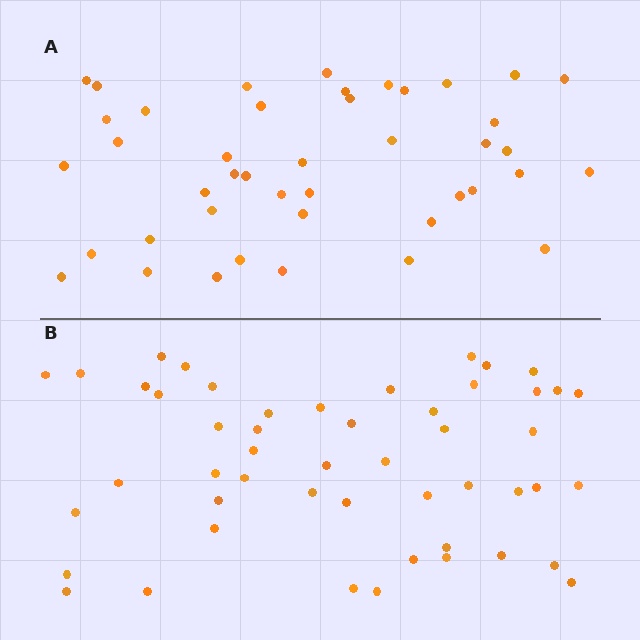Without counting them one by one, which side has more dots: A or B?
Region B (the bottom region) has more dots.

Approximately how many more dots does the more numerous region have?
Region B has roughly 8 or so more dots than region A.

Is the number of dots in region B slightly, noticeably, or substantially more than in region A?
Region B has only slightly more — the two regions are fairly close. The ratio is roughly 1.2 to 1.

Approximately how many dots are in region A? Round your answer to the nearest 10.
About 40 dots. (The exact count is 43, which rounds to 40.)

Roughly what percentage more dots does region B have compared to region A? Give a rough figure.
About 15% more.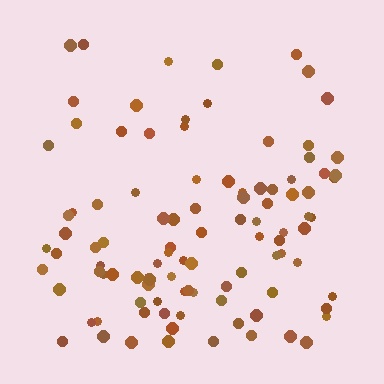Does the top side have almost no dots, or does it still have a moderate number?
Still a moderate number, just noticeably fewer than the bottom.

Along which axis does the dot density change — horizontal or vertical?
Vertical.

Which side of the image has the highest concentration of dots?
The bottom.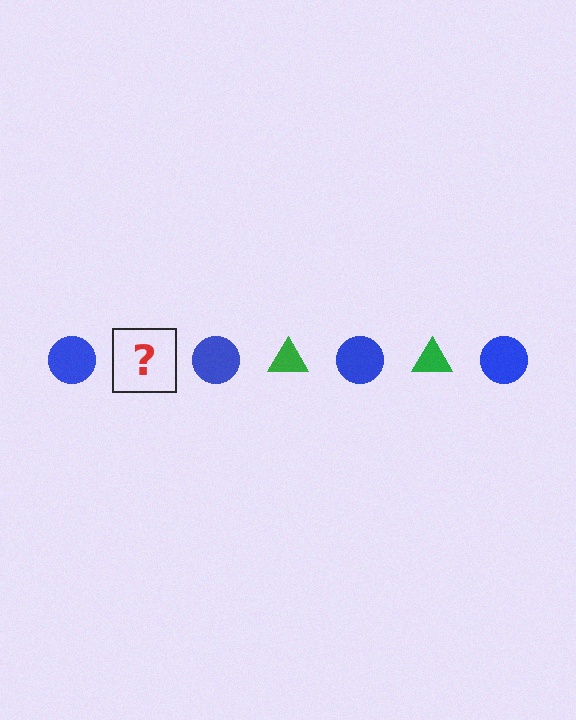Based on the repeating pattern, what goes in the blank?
The blank should be a green triangle.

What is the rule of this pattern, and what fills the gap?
The rule is that the pattern alternates between blue circle and green triangle. The gap should be filled with a green triangle.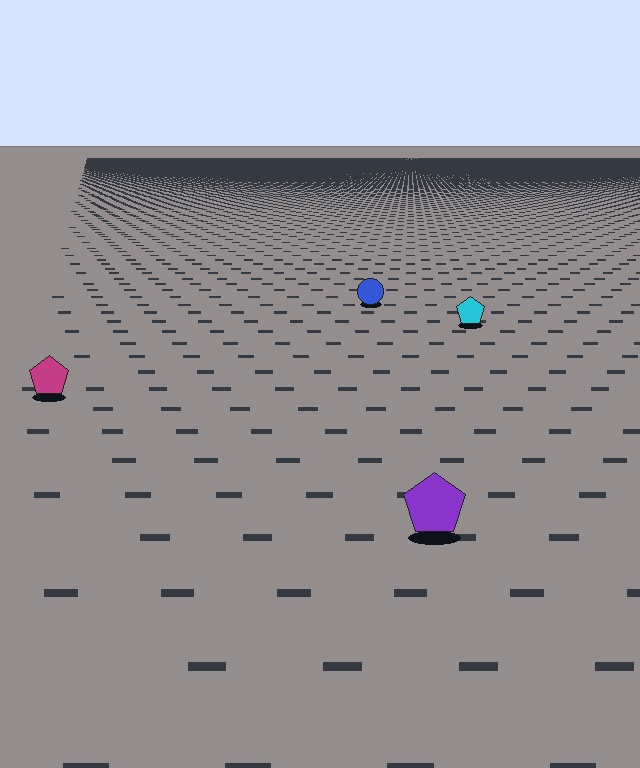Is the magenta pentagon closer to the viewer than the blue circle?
Yes. The magenta pentagon is closer — you can tell from the texture gradient: the ground texture is coarser near it.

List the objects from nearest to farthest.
From nearest to farthest: the purple pentagon, the magenta pentagon, the cyan pentagon, the blue circle.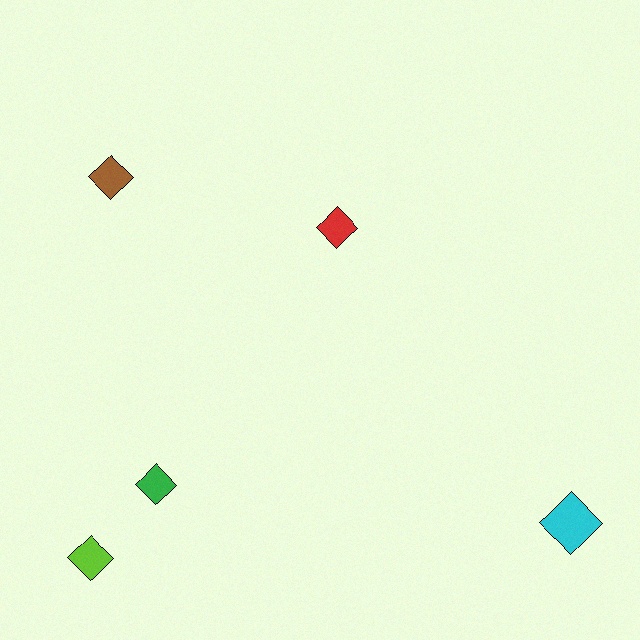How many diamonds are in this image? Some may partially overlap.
There are 5 diamonds.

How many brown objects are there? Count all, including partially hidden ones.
There is 1 brown object.